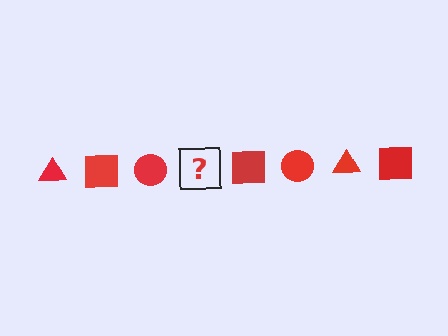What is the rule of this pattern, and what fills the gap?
The rule is that the pattern cycles through triangle, square, circle shapes in red. The gap should be filled with a red triangle.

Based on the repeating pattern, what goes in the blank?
The blank should be a red triangle.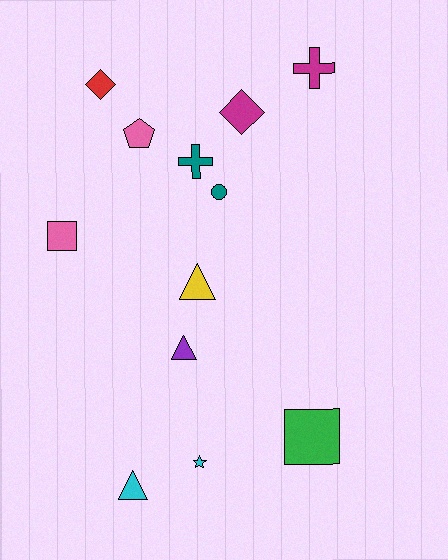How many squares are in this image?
There are 2 squares.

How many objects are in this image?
There are 12 objects.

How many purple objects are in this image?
There is 1 purple object.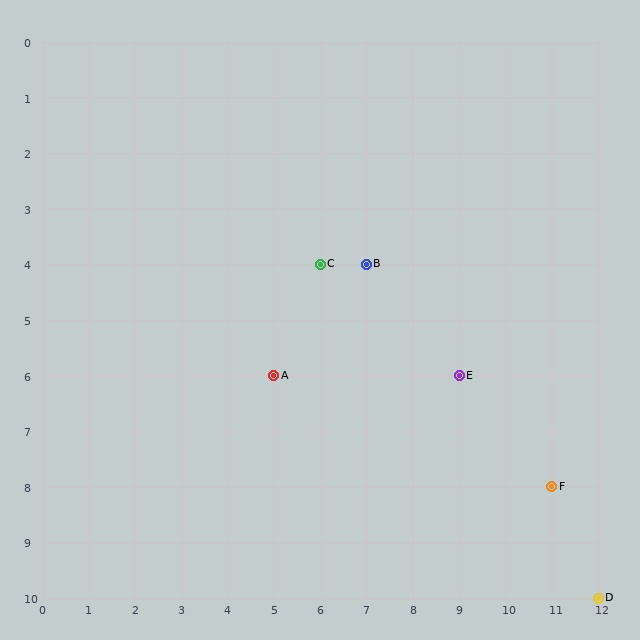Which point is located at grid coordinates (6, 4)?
Point C is at (6, 4).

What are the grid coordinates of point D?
Point D is at grid coordinates (12, 10).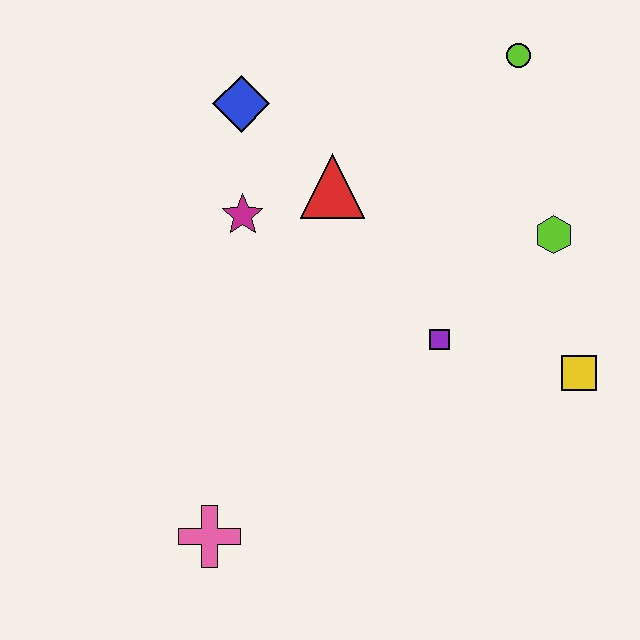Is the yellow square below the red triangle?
Yes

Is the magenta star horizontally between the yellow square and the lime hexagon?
No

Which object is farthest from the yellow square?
The blue diamond is farthest from the yellow square.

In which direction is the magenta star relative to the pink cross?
The magenta star is above the pink cross.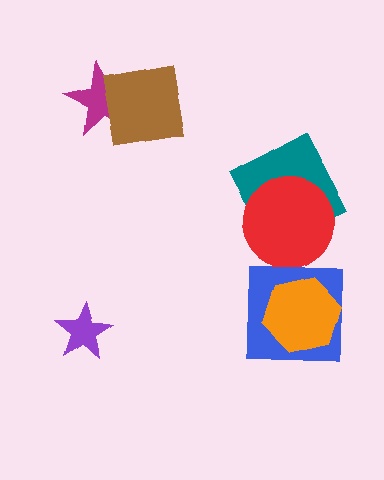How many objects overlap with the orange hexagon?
1 object overlaps with the orange hexagon.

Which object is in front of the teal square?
The red circle is in front of the teal square.